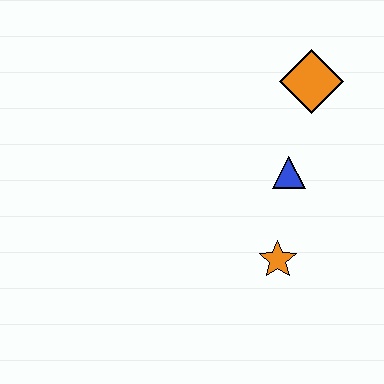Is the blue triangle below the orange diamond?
Yes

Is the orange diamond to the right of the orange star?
Yes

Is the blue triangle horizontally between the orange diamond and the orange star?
Yes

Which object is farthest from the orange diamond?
The orange star is farthest from the orange diamond.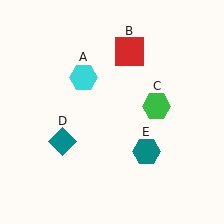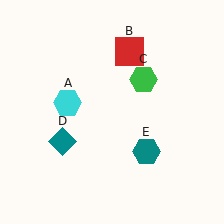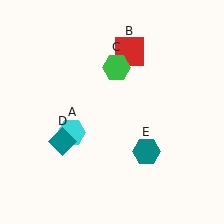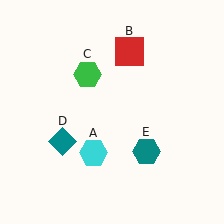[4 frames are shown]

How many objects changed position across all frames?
2 objects changed position: cyan hexagon (object A), green hexagon (object C).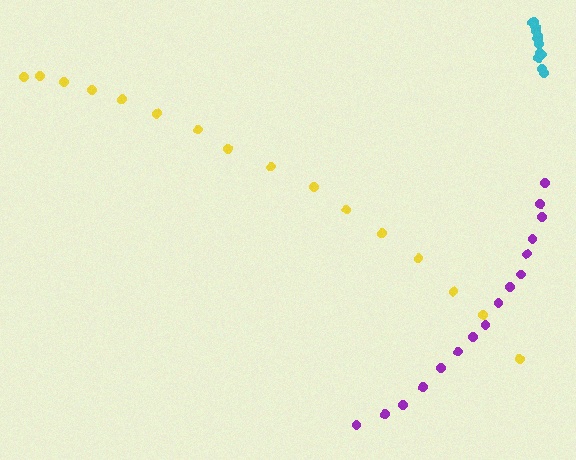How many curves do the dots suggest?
There are 3 distinct paths.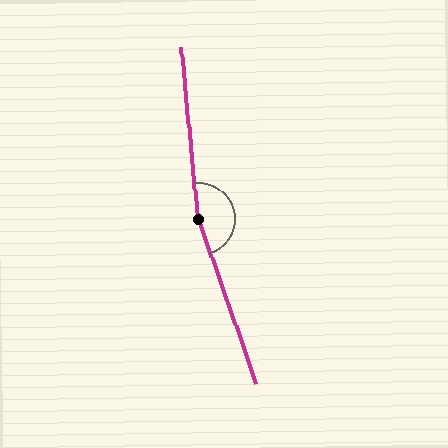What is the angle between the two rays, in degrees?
Approximately 166 degrees.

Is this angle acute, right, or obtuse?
It is obtuse.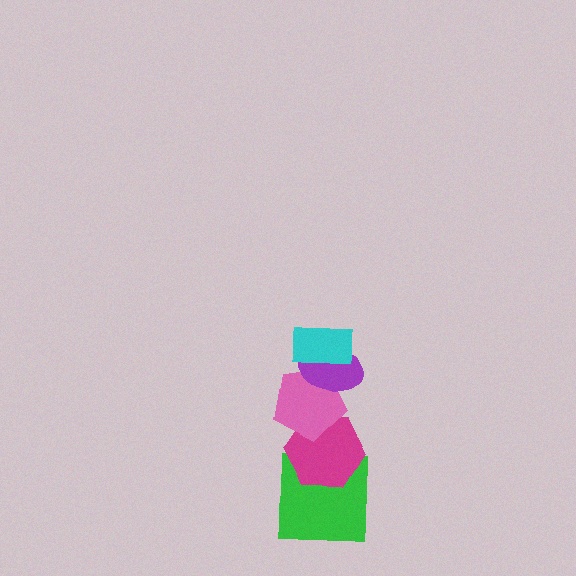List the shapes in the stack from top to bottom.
From top to bottom: the cyan rectangle, the purple ellipse, the pink pentagon, the magenta hexagon, the green square.